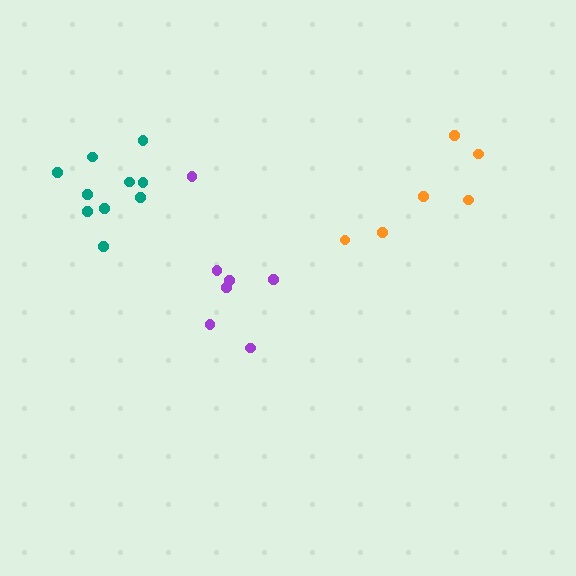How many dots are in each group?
Group 1: 7 dots, Group 2: 6 dots, Group 3: 10 dots (23 total).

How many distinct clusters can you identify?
There are 3 distinct clusters.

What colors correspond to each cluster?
The clusters are colored: purple, orange, teal.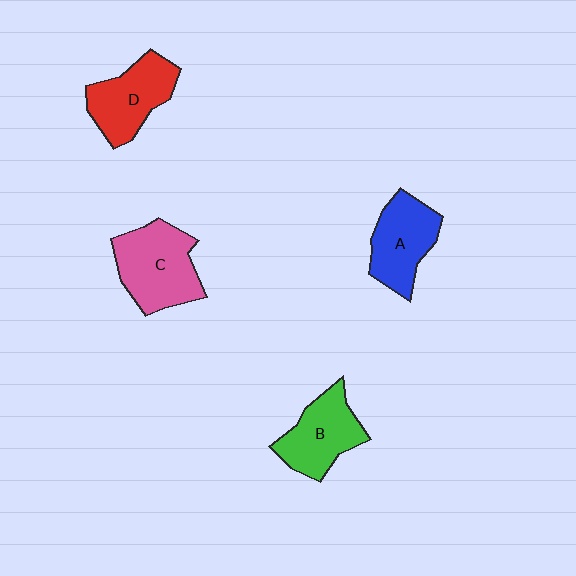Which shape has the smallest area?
Shape A (blue).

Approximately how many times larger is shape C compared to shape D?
Approximately 1.2 times.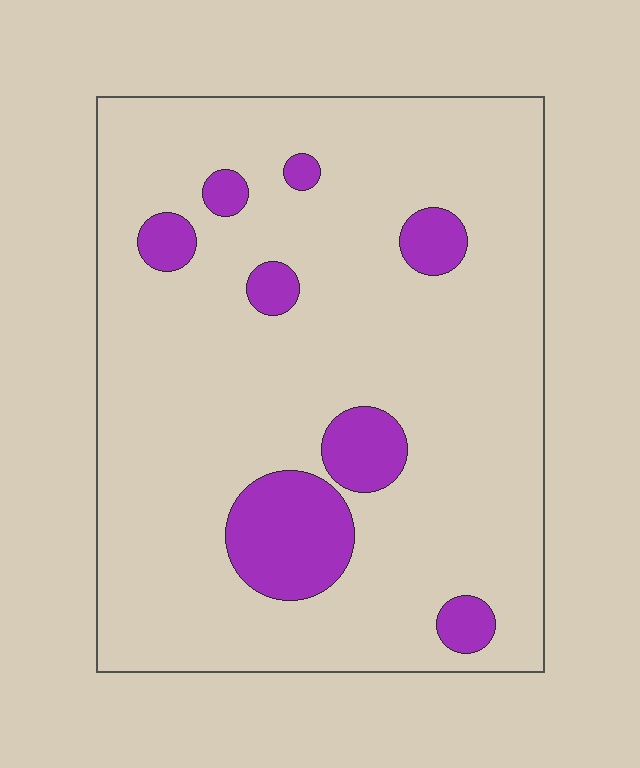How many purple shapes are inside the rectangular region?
8.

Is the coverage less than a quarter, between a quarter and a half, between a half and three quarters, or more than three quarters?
Less than a quarter.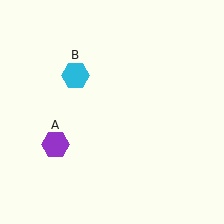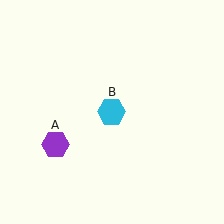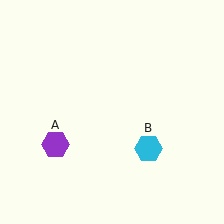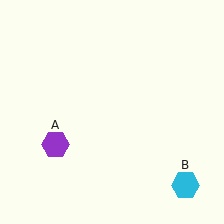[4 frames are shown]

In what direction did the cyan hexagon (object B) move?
The cyan hexagon (object B) moved down and to the right.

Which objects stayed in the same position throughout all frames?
Purple hexagon (object A) remained stationary.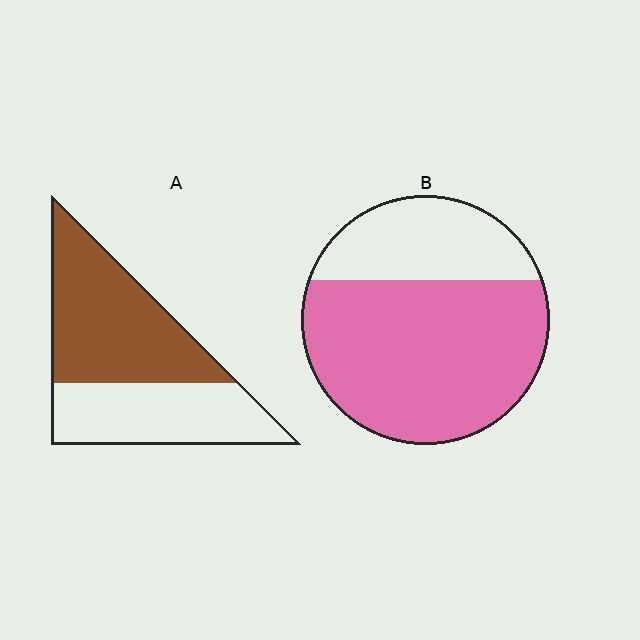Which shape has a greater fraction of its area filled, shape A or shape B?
Shape B.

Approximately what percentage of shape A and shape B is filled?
A is approximately 55% and B is approximately 70%.